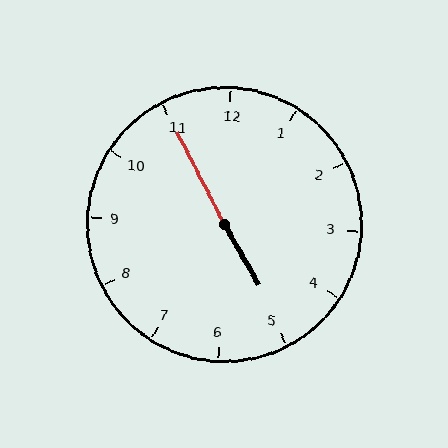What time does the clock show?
4:55.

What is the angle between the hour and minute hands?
Approximately 178 degrees.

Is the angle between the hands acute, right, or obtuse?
It is obtuse.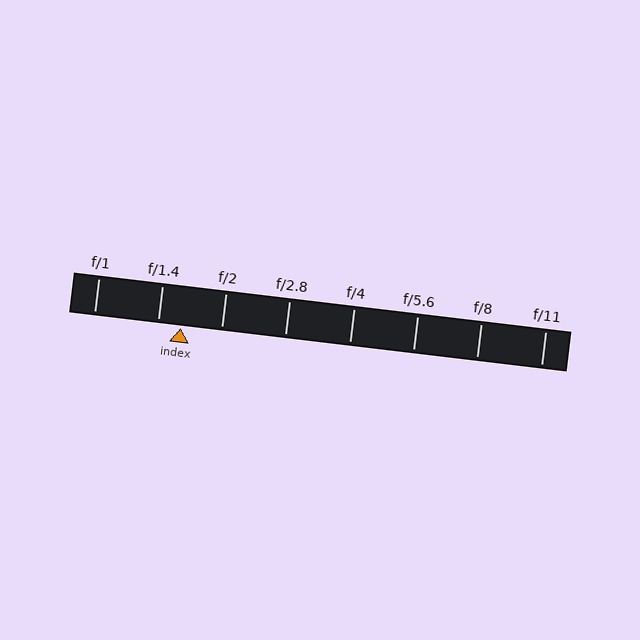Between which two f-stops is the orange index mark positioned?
The index mark is between f/1.4 and f/2.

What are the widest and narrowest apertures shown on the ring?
The widest aperture shown is f/1 and the narrowest is f/11.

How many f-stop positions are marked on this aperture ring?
There are 8 f-stop positions marked.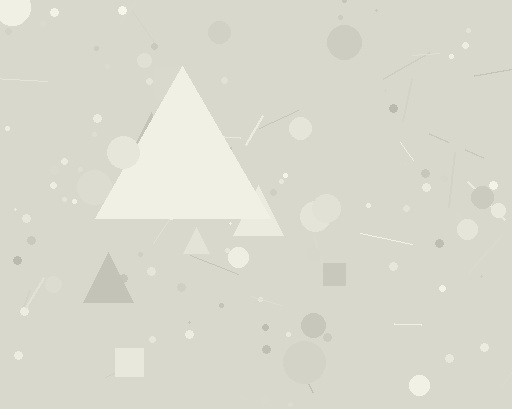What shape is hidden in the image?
A triangle is hidden in the image.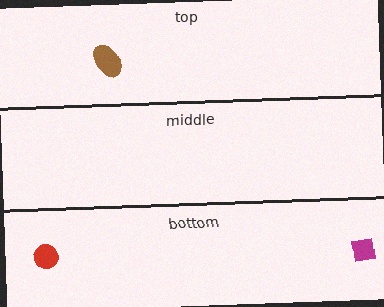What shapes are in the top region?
The brown ellipse.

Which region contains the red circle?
The bottom region.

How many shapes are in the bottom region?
2.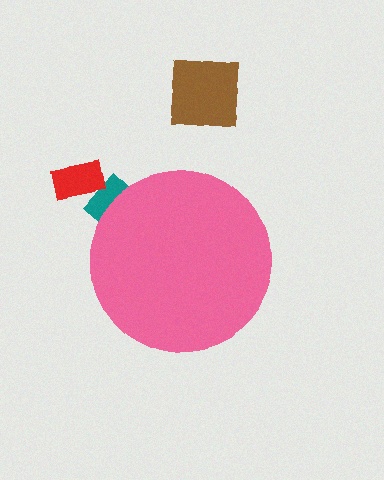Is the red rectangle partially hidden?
No, the red rectangle is fully visible.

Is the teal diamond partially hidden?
Yes, the teal diamond is partially hidden behind the pink circle.